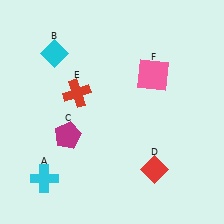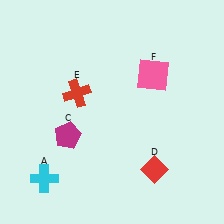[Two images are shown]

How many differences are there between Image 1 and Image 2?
There is 1 difference between the two images.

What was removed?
The cyan diamond (B) was removed in Image 2.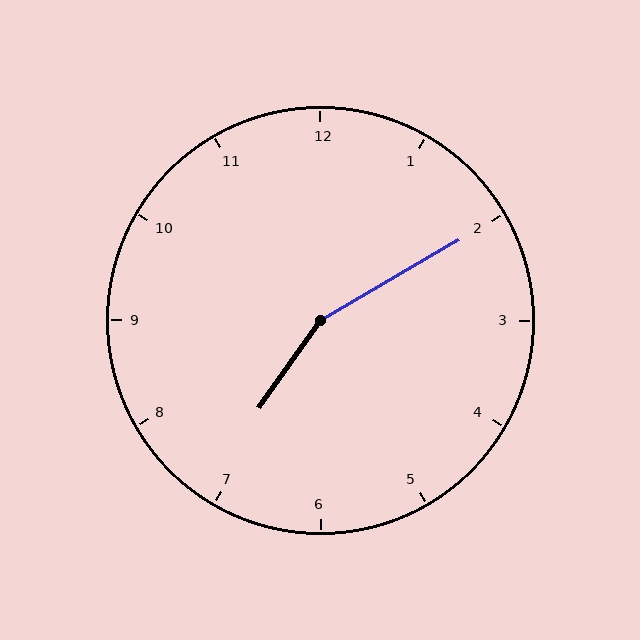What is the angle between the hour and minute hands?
Approximately 155 degrees.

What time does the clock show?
7:10.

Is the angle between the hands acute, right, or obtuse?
It is obtuse.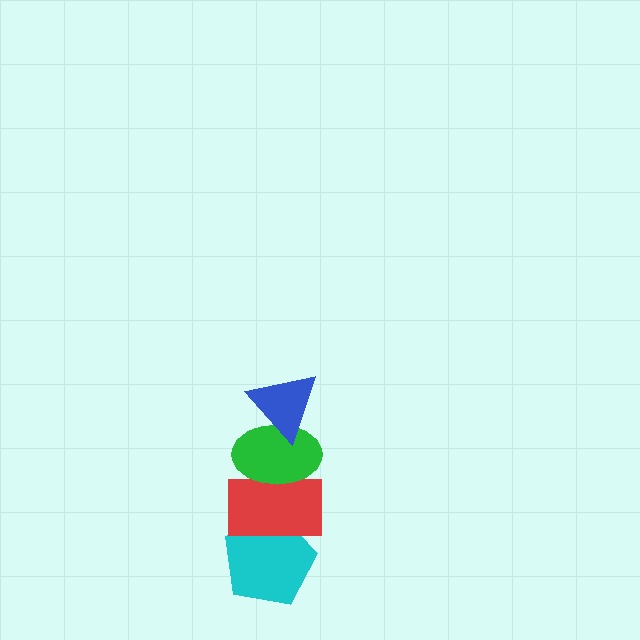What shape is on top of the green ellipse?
The blue triangle is on top of the green ellipse.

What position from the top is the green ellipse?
The green ellipse is 2nd from the top.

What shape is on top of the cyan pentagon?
The red rectangle is on top of the cyan pentagon.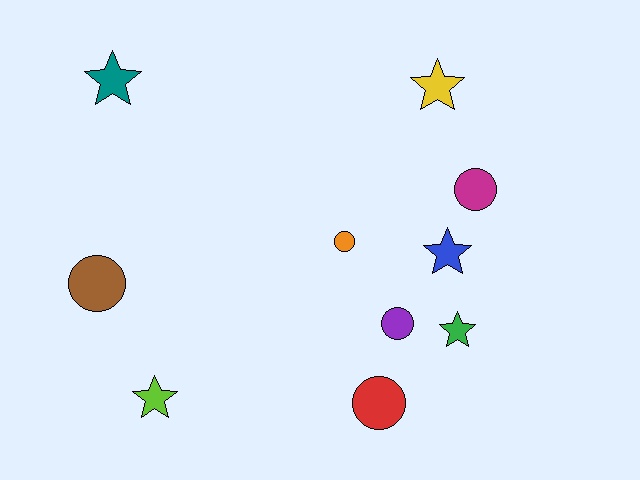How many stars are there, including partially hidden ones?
There are 5 stars.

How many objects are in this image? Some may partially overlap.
There are 10 objects.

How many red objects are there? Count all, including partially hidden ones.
There is 1 red object.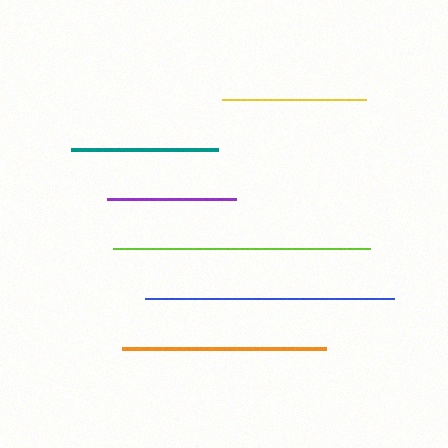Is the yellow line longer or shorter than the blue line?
The blue line is longer than the yellow line.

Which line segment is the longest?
The lime line is the longest at approximately 256 pixels.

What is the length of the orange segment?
The orange segment is approximately 204 pixels long.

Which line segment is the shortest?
The purple line is the shortest at approximately 129 pixels.